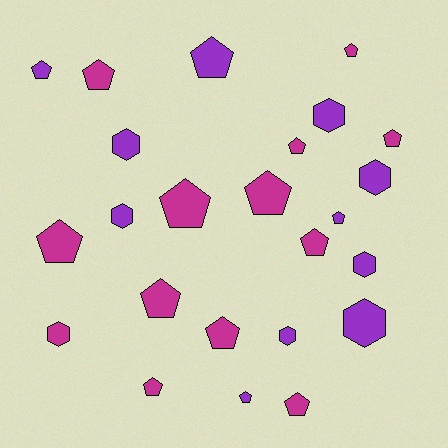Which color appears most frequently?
Magenta, with 13 objects.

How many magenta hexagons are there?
There is 1 magenta hexagon.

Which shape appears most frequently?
Pentagon, with 16 objects.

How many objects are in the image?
There are 24 objects.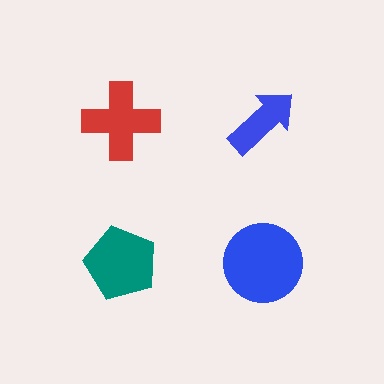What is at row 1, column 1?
A red cross.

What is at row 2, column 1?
A teal pentagon.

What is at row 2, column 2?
A blue circle.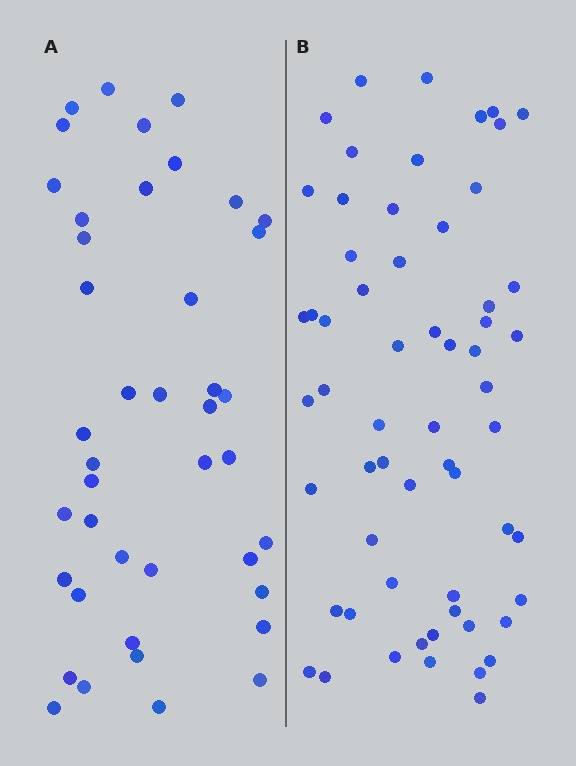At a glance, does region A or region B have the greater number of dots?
Region B (the right region) has more dots.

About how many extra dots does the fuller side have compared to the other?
Region B has approximately 20 more dots than region A.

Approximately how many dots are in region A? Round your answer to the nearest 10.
About 40 dots. (The exact count is 42, which rounds to 40.)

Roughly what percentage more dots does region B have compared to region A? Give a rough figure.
About 45% more.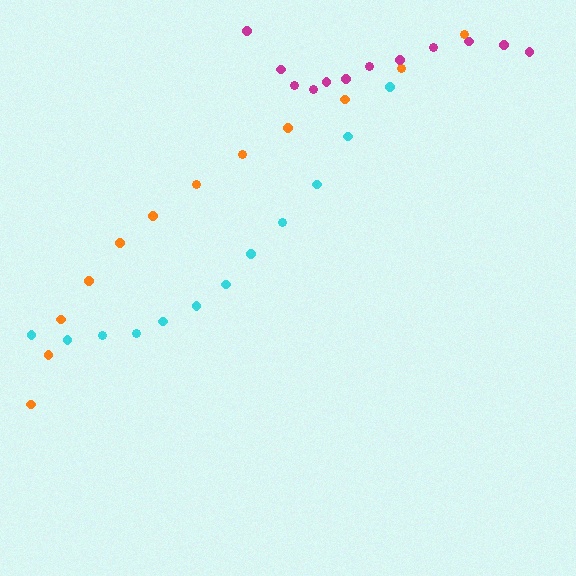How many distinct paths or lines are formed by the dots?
There are 3 distinct paths.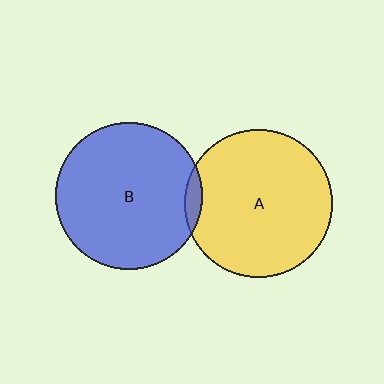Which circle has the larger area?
Circle A (yellow).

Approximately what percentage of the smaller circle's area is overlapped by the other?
Approximately 5%.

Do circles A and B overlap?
Yes.